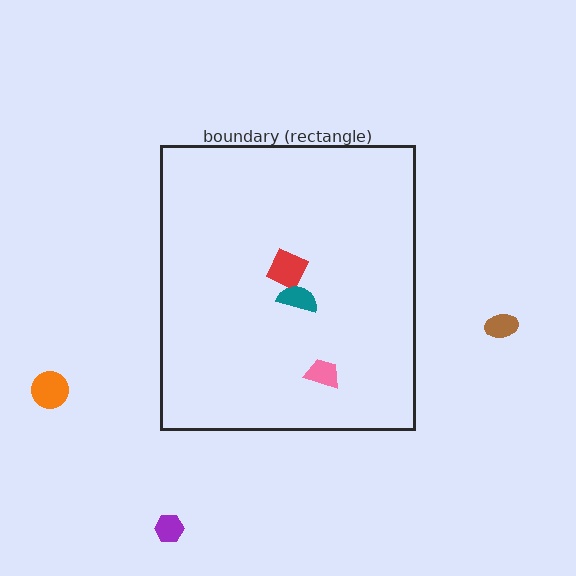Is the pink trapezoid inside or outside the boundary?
Inside.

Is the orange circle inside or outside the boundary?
Outside.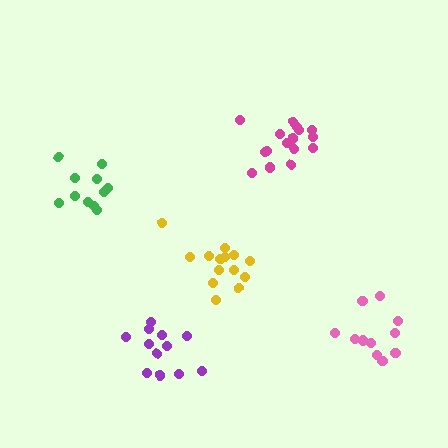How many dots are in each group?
Group 1: 17 dots, Group 2: 11 dots, Group 3: 11 dots, Group 4: 14 dots, Group 5: 12 dots (65 total).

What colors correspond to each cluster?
The clusters are colored: magenta, pink, green, yellow, purple.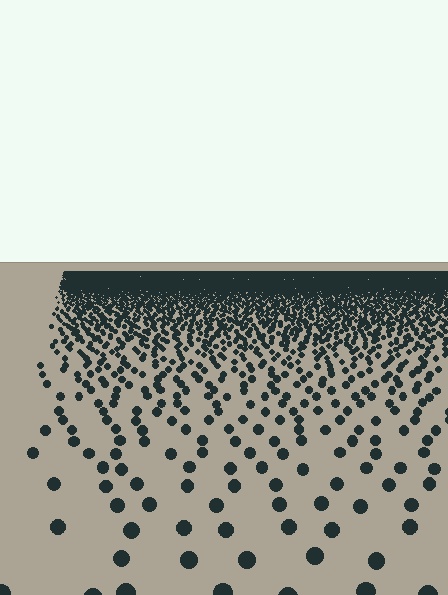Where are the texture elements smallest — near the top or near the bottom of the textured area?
Near the top.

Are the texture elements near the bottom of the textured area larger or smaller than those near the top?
Larger. Near the bottom, elements are closer to the viewer and appear at a bigger on-screen size.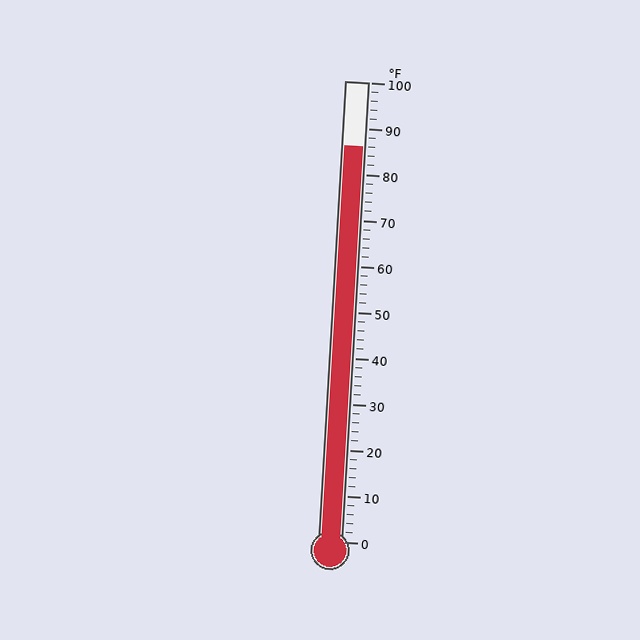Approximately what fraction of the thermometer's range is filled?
The thermometer is filled to approximately 85% of its range.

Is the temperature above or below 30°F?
The temperature is above 30°F.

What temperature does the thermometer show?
The thermometer shows approximately 86°F.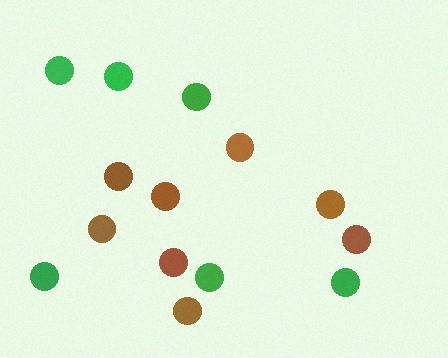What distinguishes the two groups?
There are 2 groups: one group of brown circles (8) and one group of green circles (6).